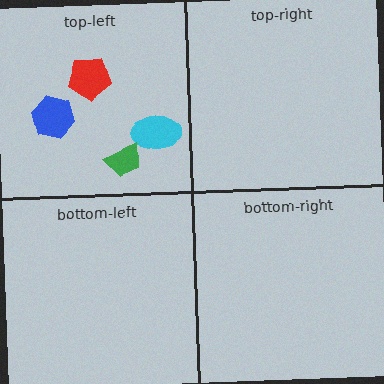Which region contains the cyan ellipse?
The top-left region.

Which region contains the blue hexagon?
The top-left region.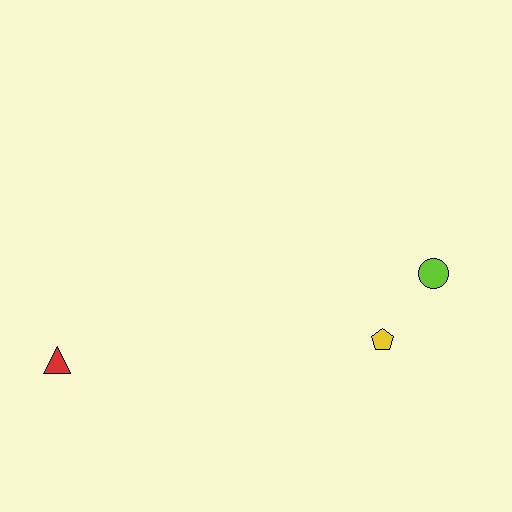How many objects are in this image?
There are 3 objects.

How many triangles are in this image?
There is 1 triangle.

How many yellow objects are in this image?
There is 1 yellow object.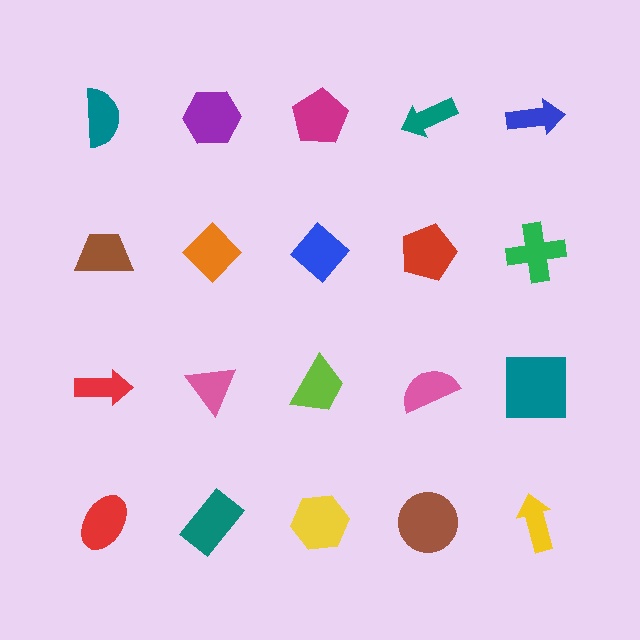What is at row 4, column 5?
A yellow arrow.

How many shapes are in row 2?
5 shapes.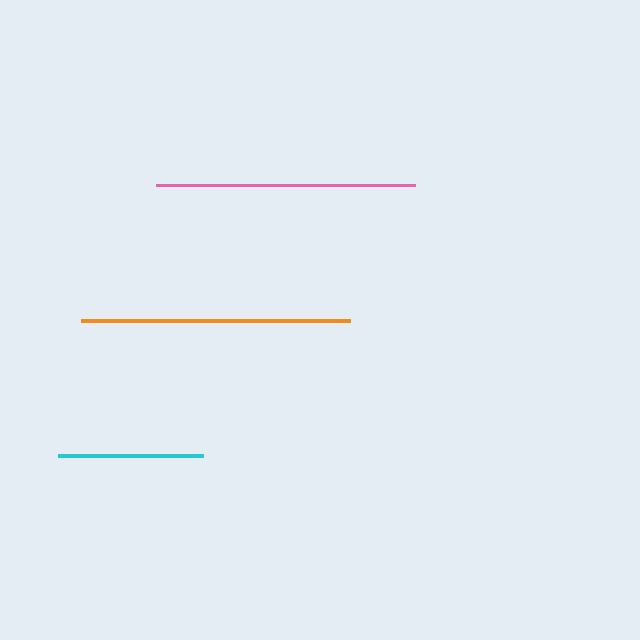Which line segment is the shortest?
The cyan line is the shortest at approximately 146 pixels.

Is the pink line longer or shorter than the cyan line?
The pink line is longer than the cyan line.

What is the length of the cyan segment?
The cyan segment is approximately 146 pixels long.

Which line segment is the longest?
The orange line is the longest at approximately 269 pixels.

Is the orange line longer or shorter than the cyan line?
The orange line is longer than the cyan line.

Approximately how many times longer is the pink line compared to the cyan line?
The pink line is approximately 1.8 times the length of the cyan line.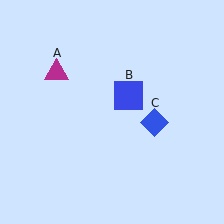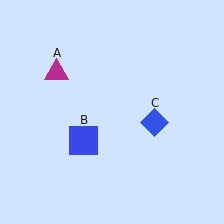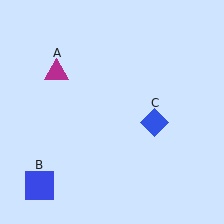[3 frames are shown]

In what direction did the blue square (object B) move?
The blue square (object B) moved down and to the left.